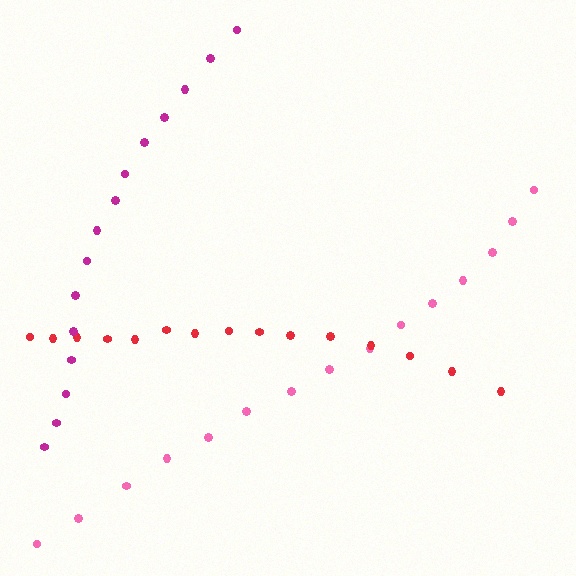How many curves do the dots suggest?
There are 3 distinct paths.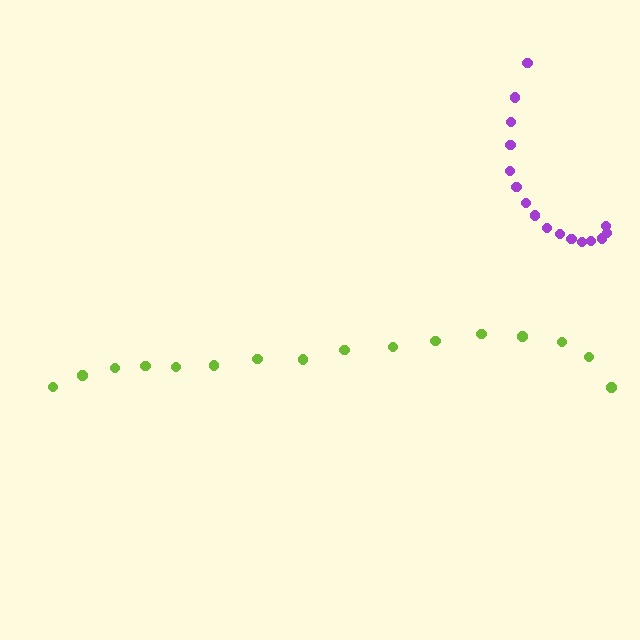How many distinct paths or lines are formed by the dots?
There are 2 distinct paths.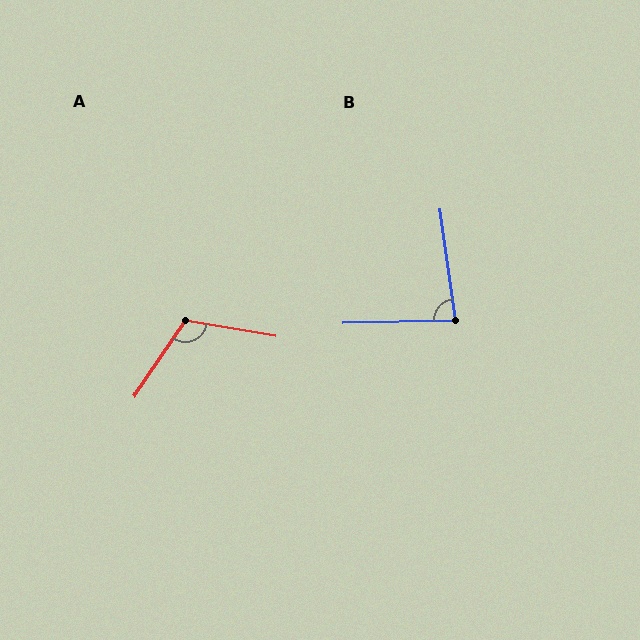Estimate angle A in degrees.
Approximately 114 degrees.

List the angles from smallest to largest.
B (84°), A (114°).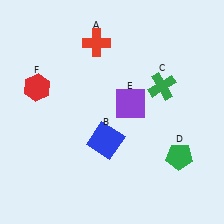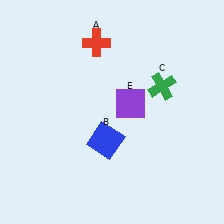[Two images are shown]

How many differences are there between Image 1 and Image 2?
There are 2 differences between the two images.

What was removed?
The red hexagon (F), the green pentagon (D) were removed in Image 2.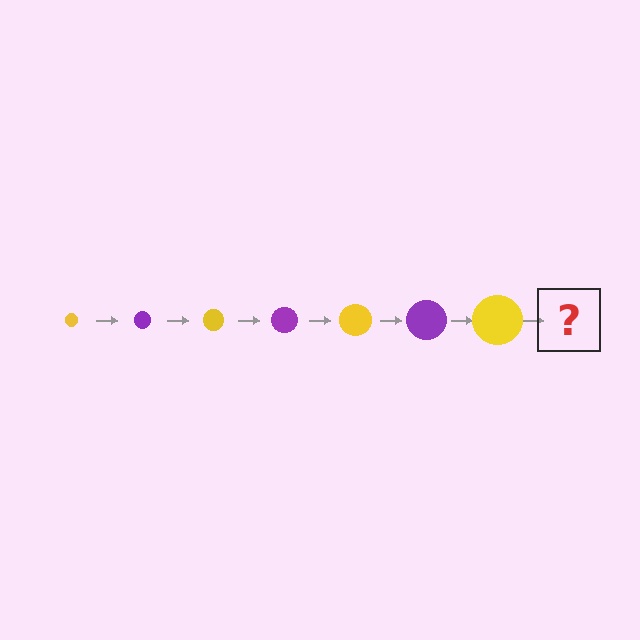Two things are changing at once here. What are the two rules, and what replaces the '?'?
The two rules are that the circle grows larger each step and the color cycles through yellow and purple. The '?' should be a purple circle, larger than the previous one.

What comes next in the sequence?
The next element should be a purple circle, larger than the previous one.